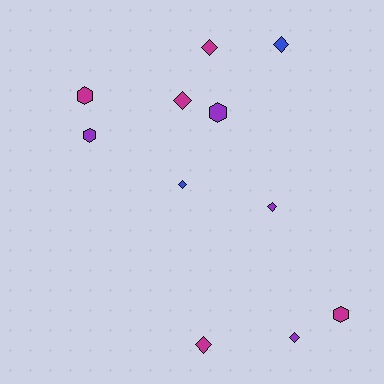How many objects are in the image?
There are 11 objects.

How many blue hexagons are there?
There are no blue hexagons.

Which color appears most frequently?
Magenta, with 5 objects.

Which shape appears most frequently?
Diamond, with 7 objects.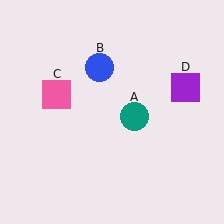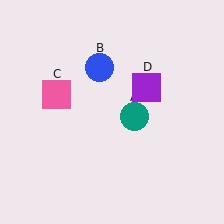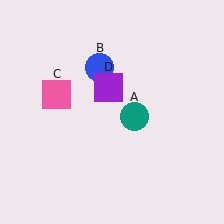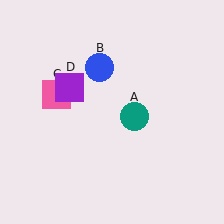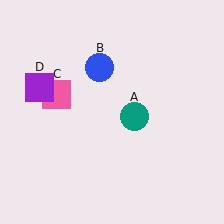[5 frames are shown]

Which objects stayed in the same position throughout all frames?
Teal circle (object A) and blue circle (object B) and pink square (object C) remained stationary.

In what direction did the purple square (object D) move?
The purple square (object D) moved left.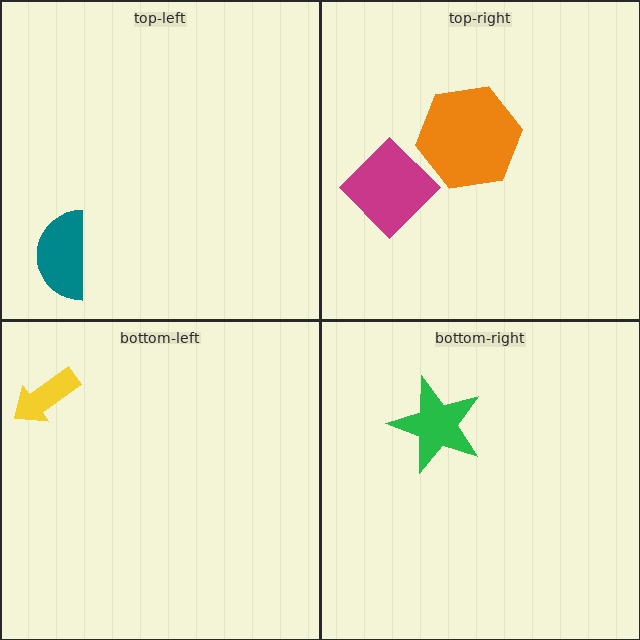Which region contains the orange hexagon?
The top-right region.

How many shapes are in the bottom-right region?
1.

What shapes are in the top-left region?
The teal semicircle.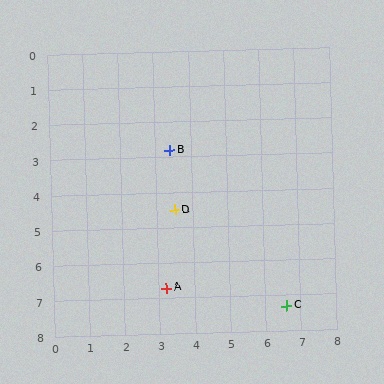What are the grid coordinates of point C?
Point C is at approximately (6.6, 7.3).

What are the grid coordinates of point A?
Point A is at approximately (3.2, 6.7).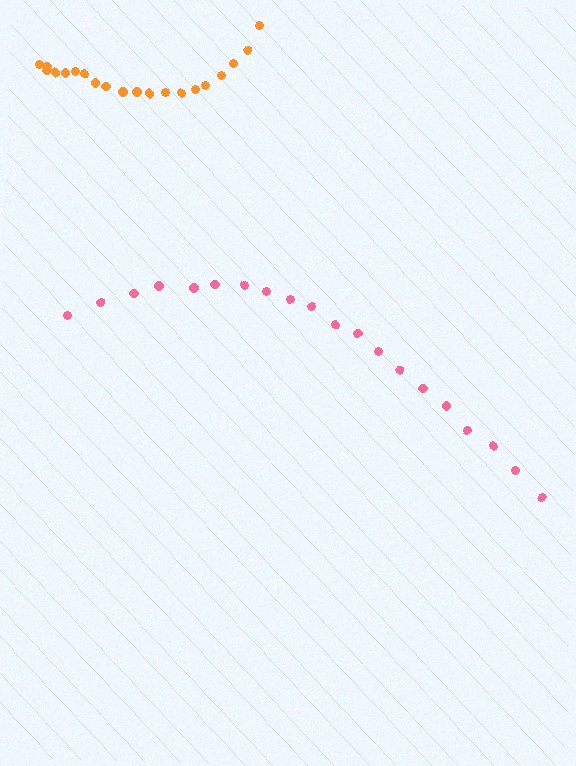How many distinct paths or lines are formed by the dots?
There are 2 distinct paths.